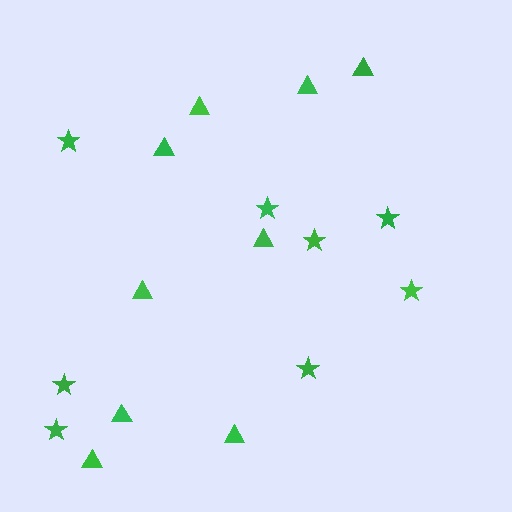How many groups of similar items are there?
There are 2 groups: one group of triangles (9) and one group of stars (8).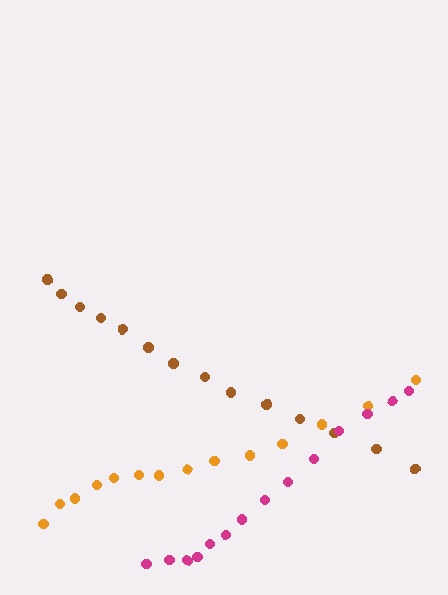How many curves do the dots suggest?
There are 3 distinct paths.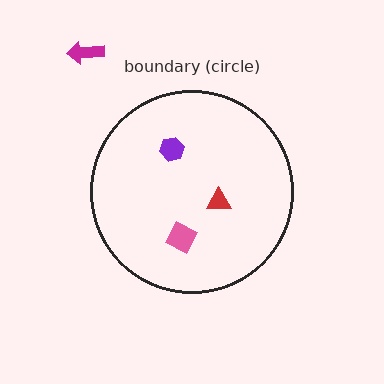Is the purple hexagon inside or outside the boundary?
Inside.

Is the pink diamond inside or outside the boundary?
Inside.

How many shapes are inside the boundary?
3 inside, 1 outside.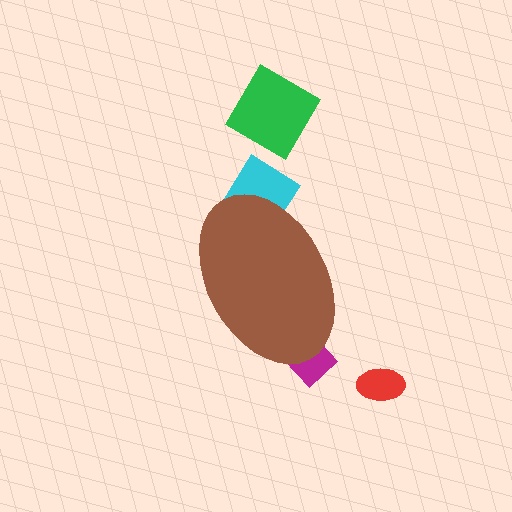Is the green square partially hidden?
No, the green square is fully visible.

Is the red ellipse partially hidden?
No, the red ellipse is fully visible.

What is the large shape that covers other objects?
A brown ellipse.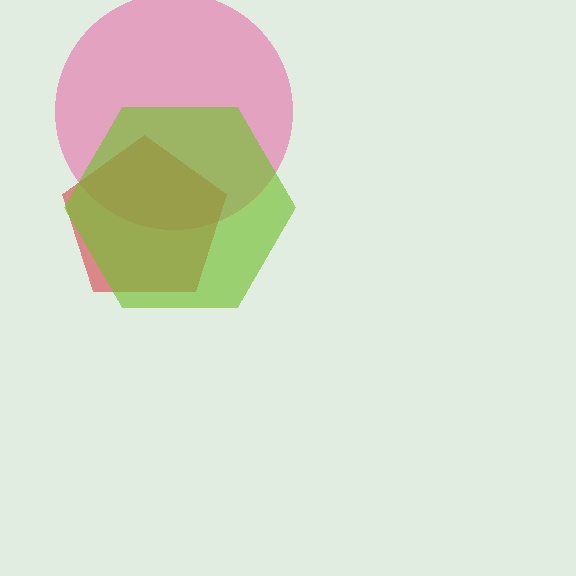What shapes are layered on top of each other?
The layered shapes are: a pink circle, a red pentagon, a lime hexagon.